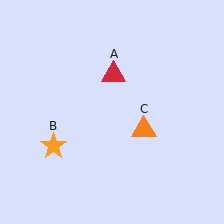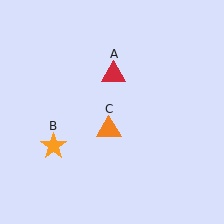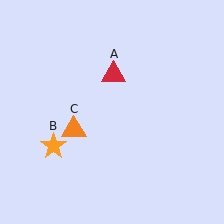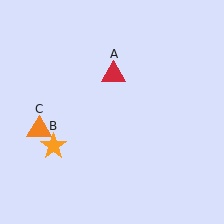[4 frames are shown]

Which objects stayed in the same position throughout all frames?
Red triangle (object A) and orange star (object B) remained stationary.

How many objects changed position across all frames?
1 object changed position: orange triangle (object C).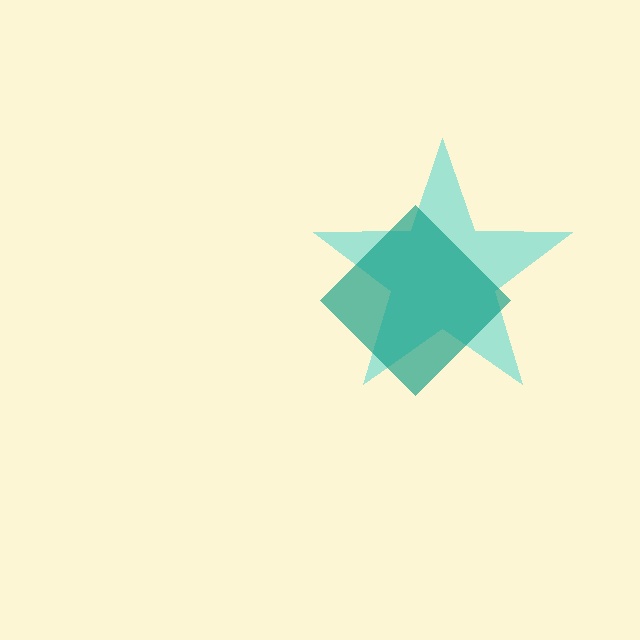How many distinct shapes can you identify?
There are 2 distinct shapes: a cyan star, a teal diamond.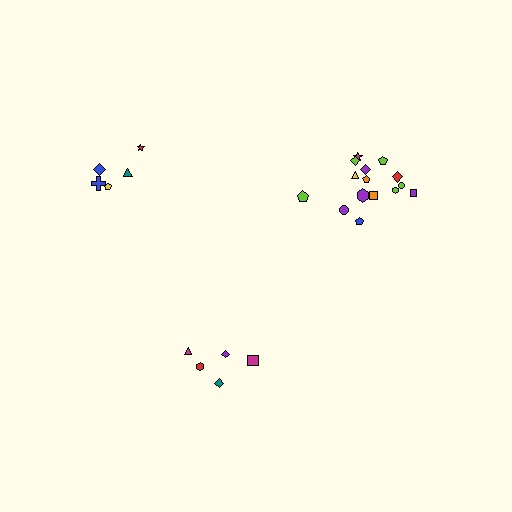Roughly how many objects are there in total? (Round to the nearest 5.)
Roughly 25 objects in total.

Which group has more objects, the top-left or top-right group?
The top-right group.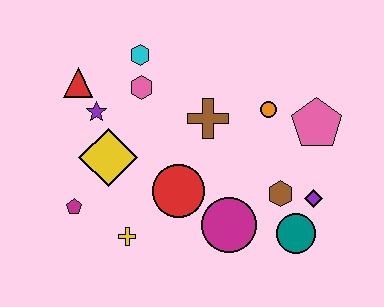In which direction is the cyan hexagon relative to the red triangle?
The cyan hexagon is to the right of the red triangle.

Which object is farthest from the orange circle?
The magenta pentagon is farthest from the orange circle.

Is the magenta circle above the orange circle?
No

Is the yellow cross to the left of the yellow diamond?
No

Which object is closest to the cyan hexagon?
The pink hexagon is closest to the cyan hexagon.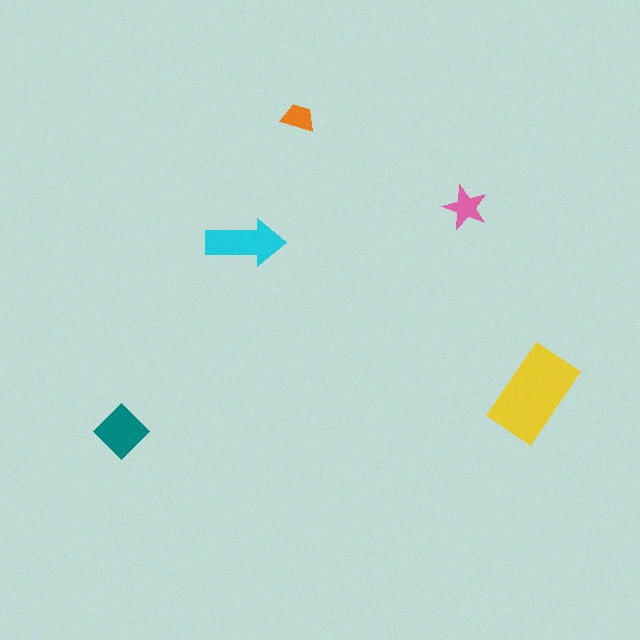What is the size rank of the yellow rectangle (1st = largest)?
1st.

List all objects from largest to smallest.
The yellow rectangle, the cyan arrow, the teal diamond, the pink star, the orange trapezoid.